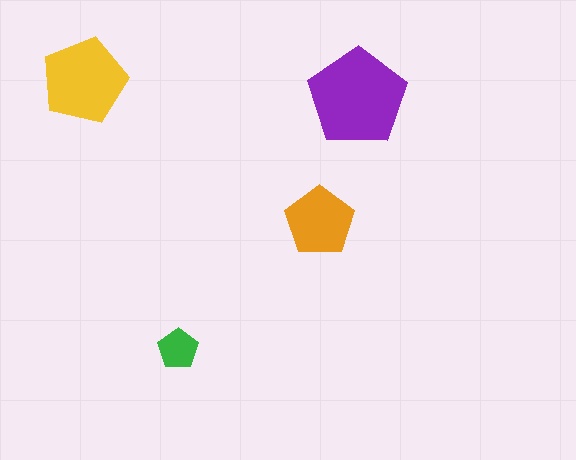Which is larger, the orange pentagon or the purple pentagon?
The purple one.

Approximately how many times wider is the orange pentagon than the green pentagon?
About 1.5 times wider.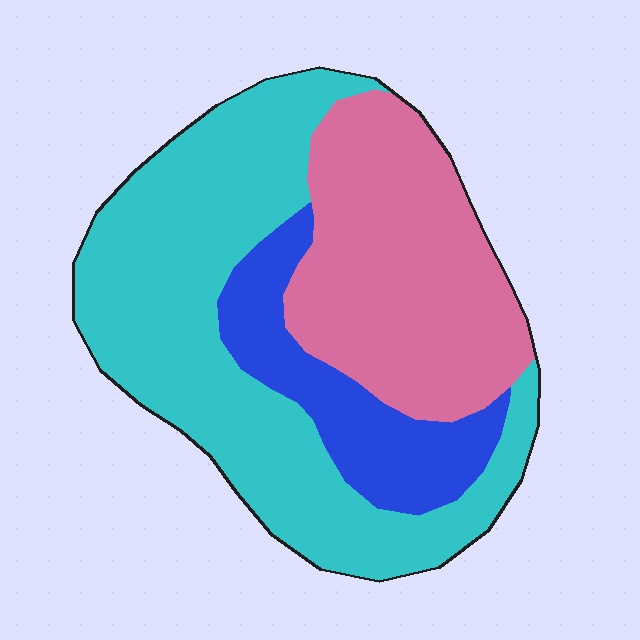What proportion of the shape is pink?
Pink covers 33% of the shape.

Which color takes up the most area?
Cyan, at roughly 50%.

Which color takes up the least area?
Blue, at roughly 15%.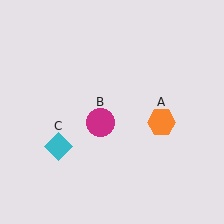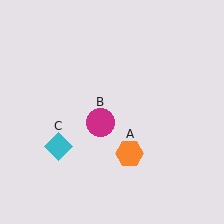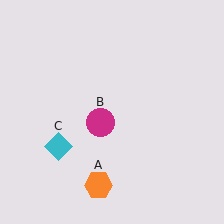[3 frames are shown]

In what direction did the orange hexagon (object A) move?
The orange hexagon (object A) moved down and to the left.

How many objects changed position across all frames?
1 object changed position: orange hexagon (object A).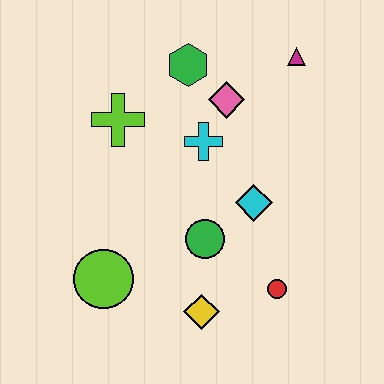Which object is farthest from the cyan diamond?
The lime circle is farthest from the cyan diamond.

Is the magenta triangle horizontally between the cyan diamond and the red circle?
No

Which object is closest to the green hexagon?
The pink diamond is closest to the green hexagon.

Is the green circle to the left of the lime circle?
No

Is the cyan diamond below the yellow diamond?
No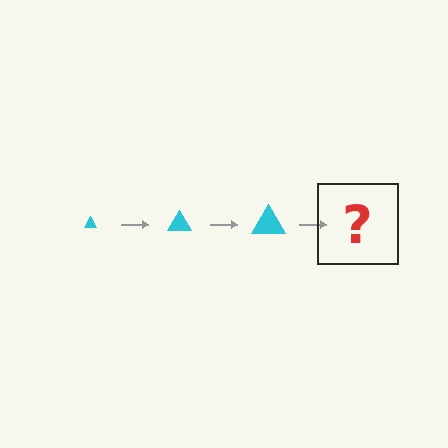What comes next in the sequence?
The next element should be a cyan triangle, larger than the previous one.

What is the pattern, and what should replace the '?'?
The pattern is that the triangle gets progressively larger each step. The '?' should be a cyan triangle, larger than the previous one.